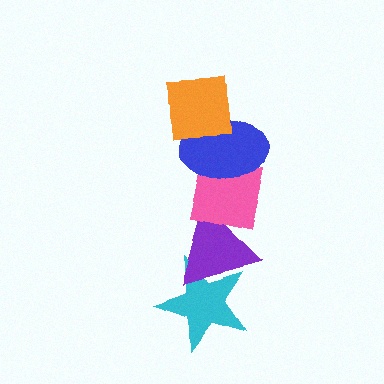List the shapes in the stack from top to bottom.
From top to bottom: the orange square, the blue ellipse, the pink square, the purple triangle, the cyan star.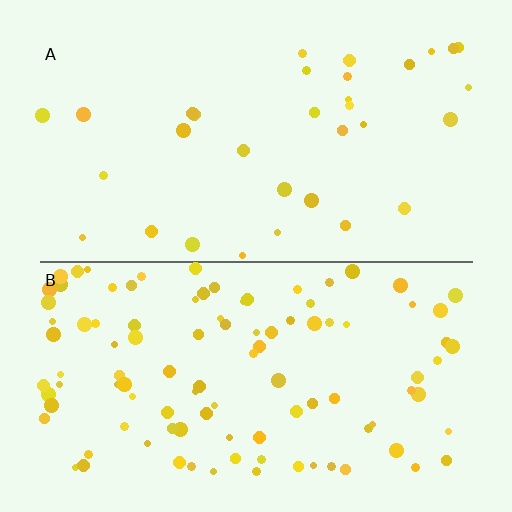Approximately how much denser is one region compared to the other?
Approximately 3.2× — region B over region A.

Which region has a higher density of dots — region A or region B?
B (the bottom).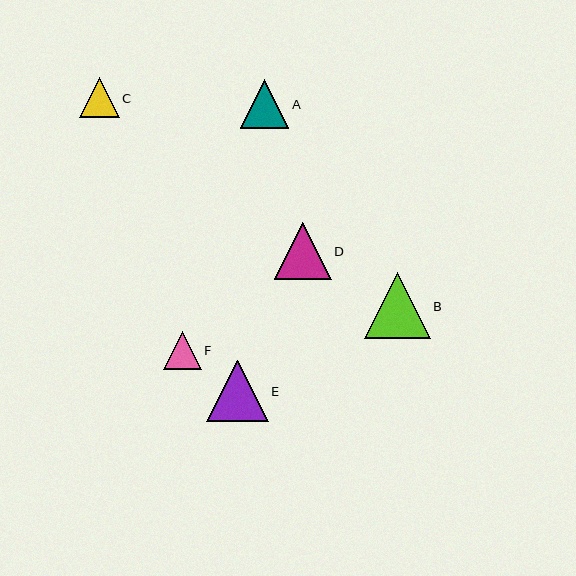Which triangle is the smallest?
Triangle F is the smallest with a size of approximately 38 pixels.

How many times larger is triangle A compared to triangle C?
Triangle A is approximately 1.2 times the size of triangle C.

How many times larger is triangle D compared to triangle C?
Triangle D is approximately 1.4 times the size of triangle C.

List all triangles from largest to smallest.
From largest to smallest: B, E, D, A, C, F.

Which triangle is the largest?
Triangle B is the largest with a size of approximately 66 pixels.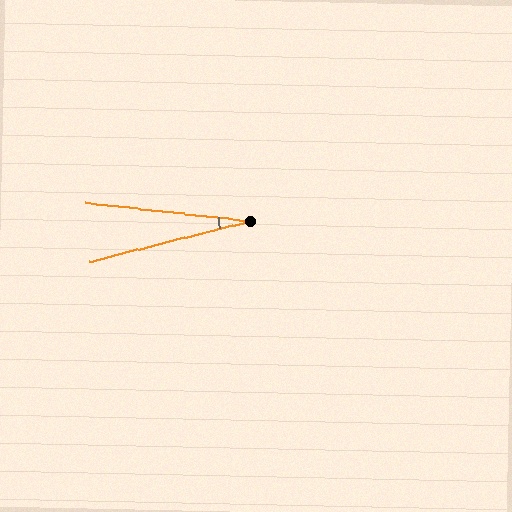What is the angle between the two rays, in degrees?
Approximately 21 degrees.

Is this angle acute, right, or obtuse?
It is acute.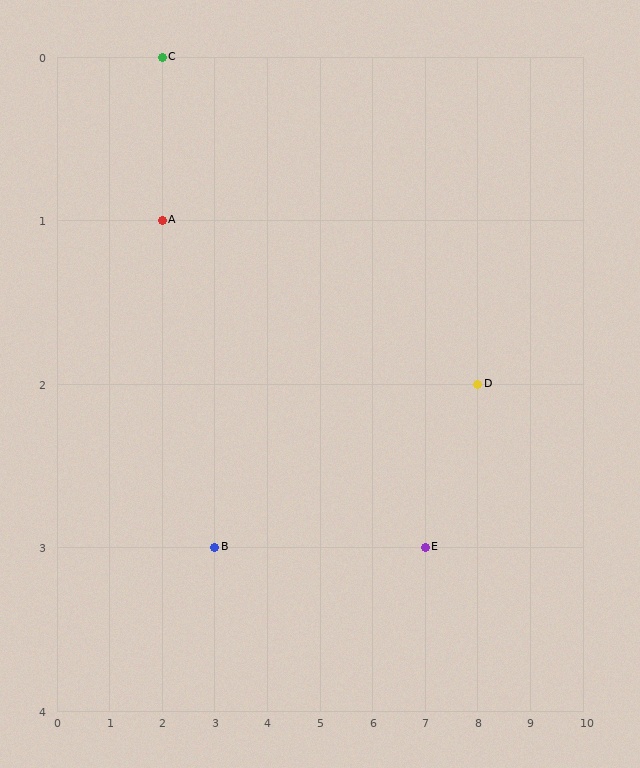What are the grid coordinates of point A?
Point A is at grid coordinates (2, 1).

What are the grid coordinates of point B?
Point B is at grid coordinates (3, 3).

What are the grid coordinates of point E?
Point E is at grid coordinates (7, 3).